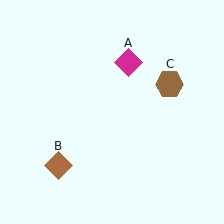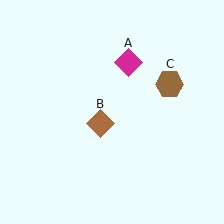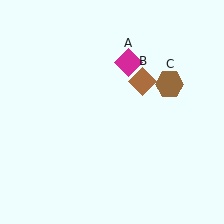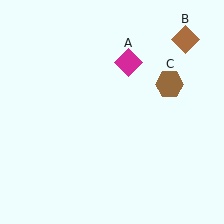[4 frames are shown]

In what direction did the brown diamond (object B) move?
The brown diamond (object B) moved up and to the right.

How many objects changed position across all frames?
1 object changed position: brown diamond (object B).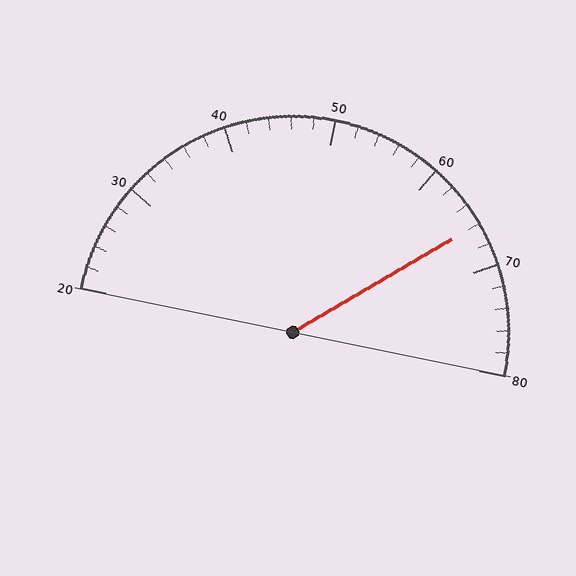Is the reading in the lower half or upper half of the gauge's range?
The reading is in the upper half of the range (20 to 80).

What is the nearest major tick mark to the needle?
The nearest major tick mark is 70.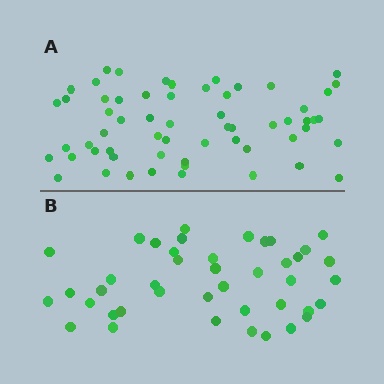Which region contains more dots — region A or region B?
Region A (the top region) has more dots.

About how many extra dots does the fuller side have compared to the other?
Region A has approximately 20 more dots than region B.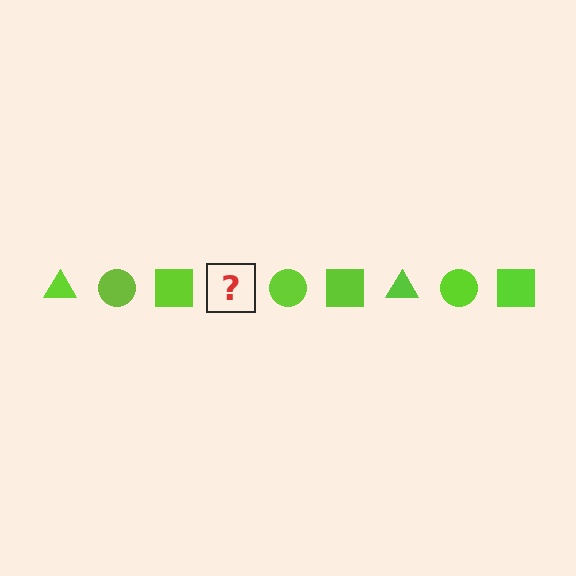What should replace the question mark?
The question mark should be replaced with a lime triangle.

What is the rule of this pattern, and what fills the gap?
The rule is that the pattern cycles through triangle, circle, square shapes in lime. The gap should be filled with a lime triangle.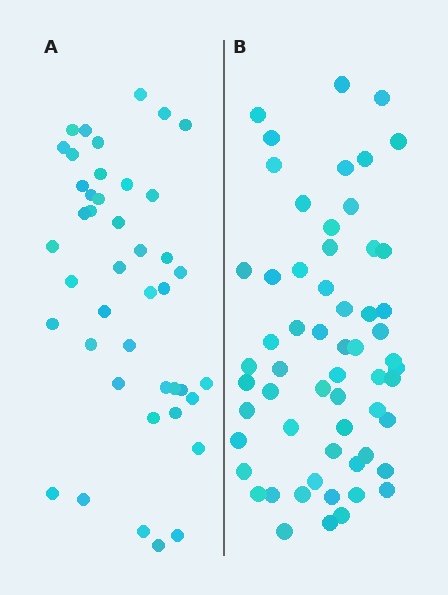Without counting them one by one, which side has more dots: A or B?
Region B (the right region) has more dots.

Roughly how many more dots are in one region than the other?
Region B has approximately 15 more dots than region A.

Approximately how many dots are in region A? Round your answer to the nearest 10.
About 40 dots. (The exact count is 43, which rounds to 40.)